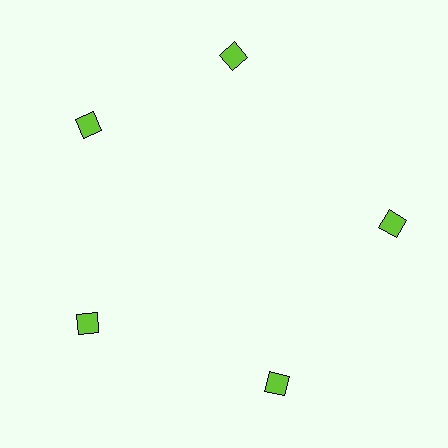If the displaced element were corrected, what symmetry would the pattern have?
It would have 5-fold rotational symmetry — the pattern would map onto itself every 72 degrees.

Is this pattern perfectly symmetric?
No. The 5 lime squares are arranged in a ring, but one element near the 1 o'clock position is rotated out of alignment along the ring, breaking the 5-fold rotational symmetry.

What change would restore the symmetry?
The symmetry would be restored by rotating it back into even spacing with its neighbors so that all 5 squares sit at equal angles and equal distance from the center.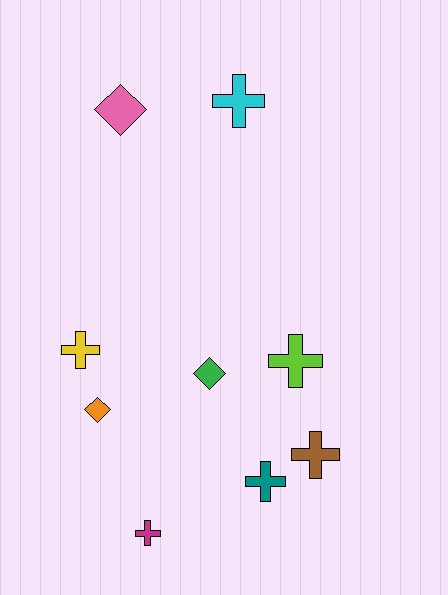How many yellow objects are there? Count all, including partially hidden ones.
There is 1 yellow object.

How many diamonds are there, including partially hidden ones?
There are 3 diamonds.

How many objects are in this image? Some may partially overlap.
There are 9 objects.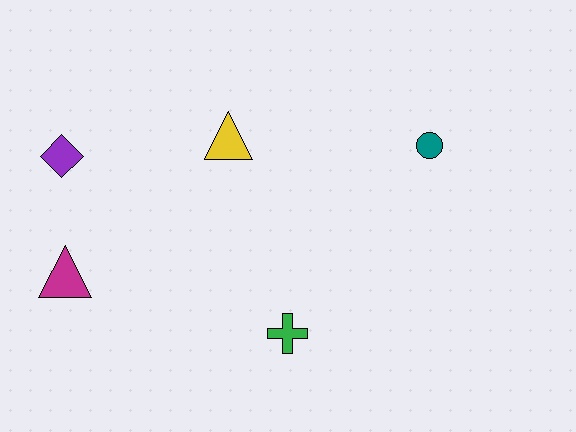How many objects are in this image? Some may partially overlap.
There are 5 objects.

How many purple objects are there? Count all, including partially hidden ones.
There is 1 purple object.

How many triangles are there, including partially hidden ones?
There are 2 triangles.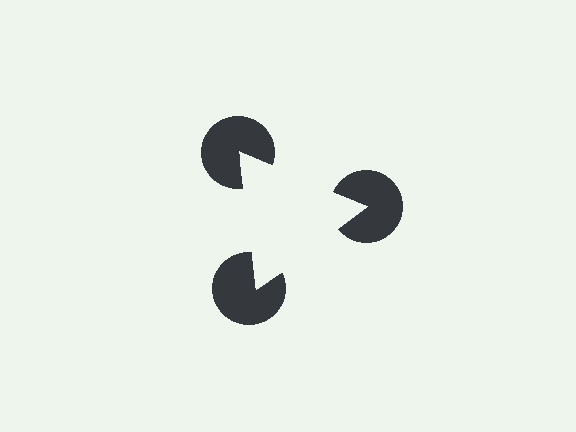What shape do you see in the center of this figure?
An illusory triangle — its edges are inferred from the aligned wedge cuts in the pac-man discs, not physically drawn.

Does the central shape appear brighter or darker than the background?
It typically appears slightly brighter than the background, even though no actual brightness change is drawn.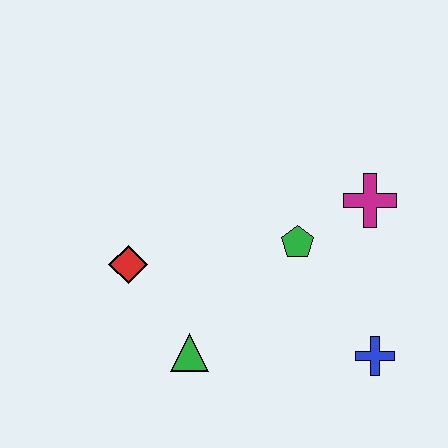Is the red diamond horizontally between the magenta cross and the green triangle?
No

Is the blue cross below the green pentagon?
Yes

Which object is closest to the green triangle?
The red diamond is closest to the green triangle.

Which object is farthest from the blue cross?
The red diamond is farthest from the blue cross.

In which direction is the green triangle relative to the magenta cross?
The green triangle is to the left of the magenta cross.